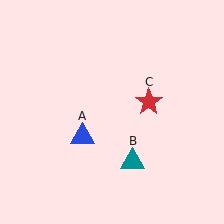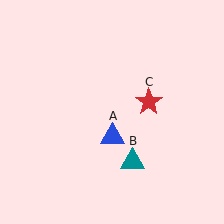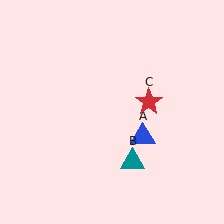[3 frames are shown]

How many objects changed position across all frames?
1 object changed position: blue triangle (object A).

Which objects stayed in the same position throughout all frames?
Teal triangle (object B) and red star (object C) remained stationary.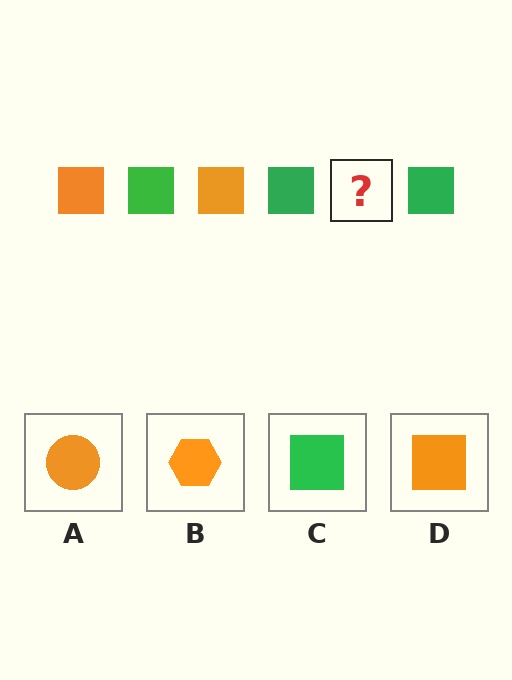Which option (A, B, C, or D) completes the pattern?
D.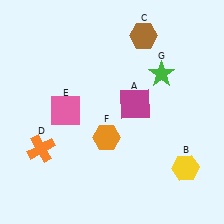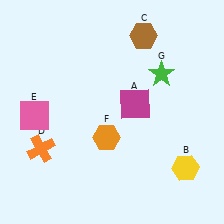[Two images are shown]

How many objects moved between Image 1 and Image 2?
1 object moved between the two images.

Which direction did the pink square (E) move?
The pink square (E) moved left.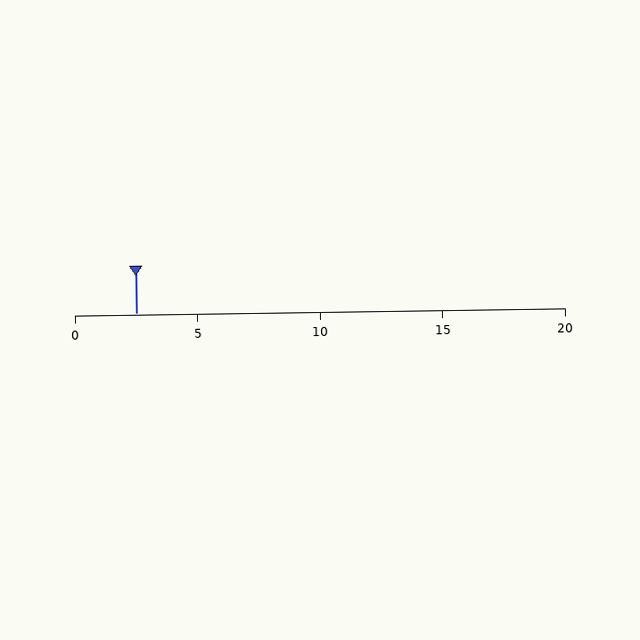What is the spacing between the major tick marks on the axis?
The major ticks are spaced 5 apart.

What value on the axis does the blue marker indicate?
The marker indicates approximately 2.5.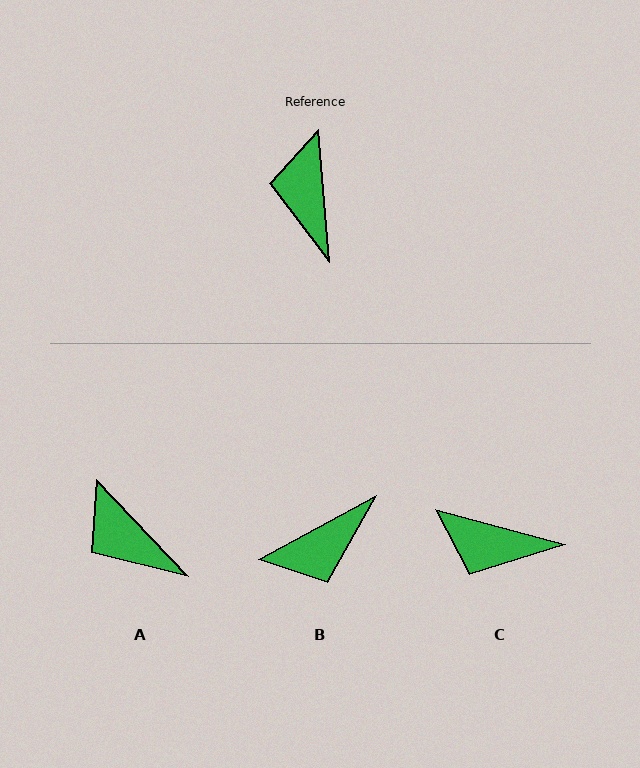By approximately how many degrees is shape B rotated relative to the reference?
Approximately 114 degrees counter-clockwise.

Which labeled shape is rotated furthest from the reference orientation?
B, about 114 degrees away.